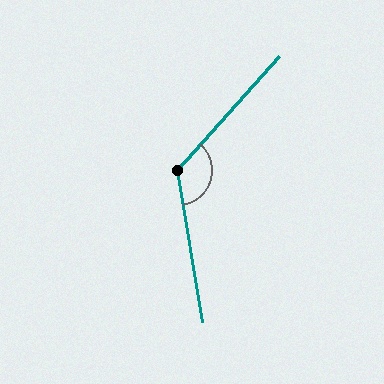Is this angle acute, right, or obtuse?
It is obtuse.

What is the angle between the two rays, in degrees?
Approximately 129 degrees.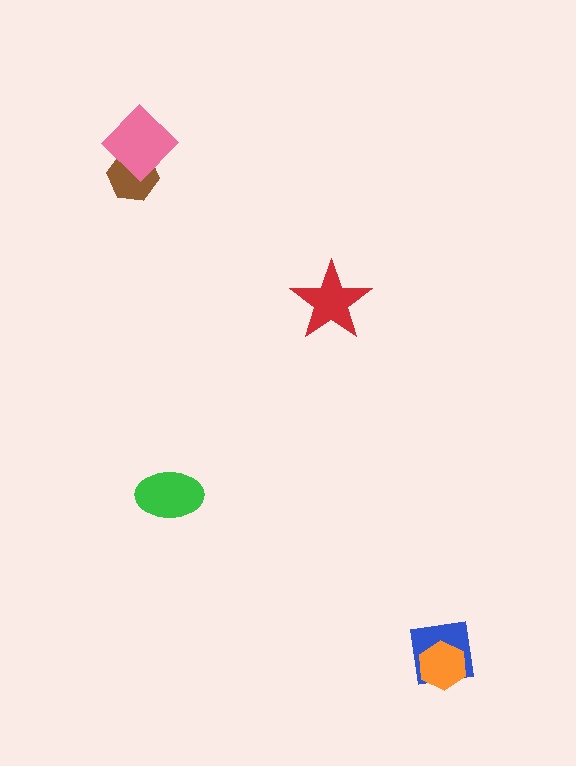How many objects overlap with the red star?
0 objects overlap with the red star.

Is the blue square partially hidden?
Yes, it is partially covered by another shape.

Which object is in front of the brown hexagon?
The pink diamond is in front of the brown hexagon.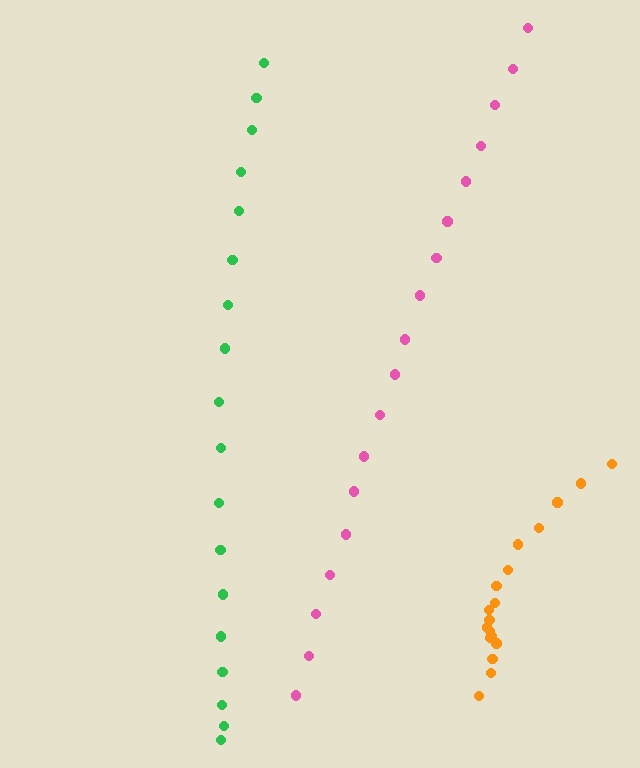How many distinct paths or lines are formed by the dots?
There are 3 distinct paths.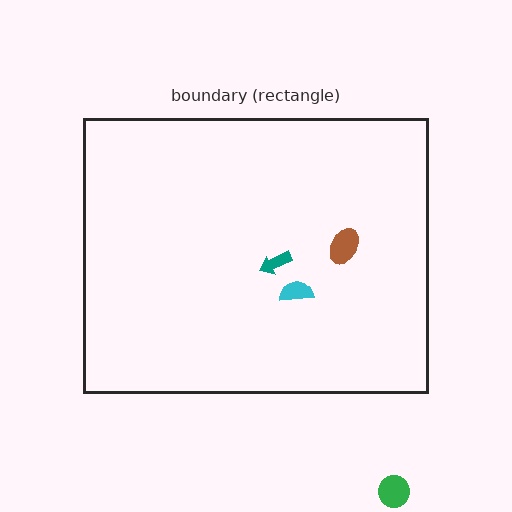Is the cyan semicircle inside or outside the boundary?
Inside.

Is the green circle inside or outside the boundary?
Outside.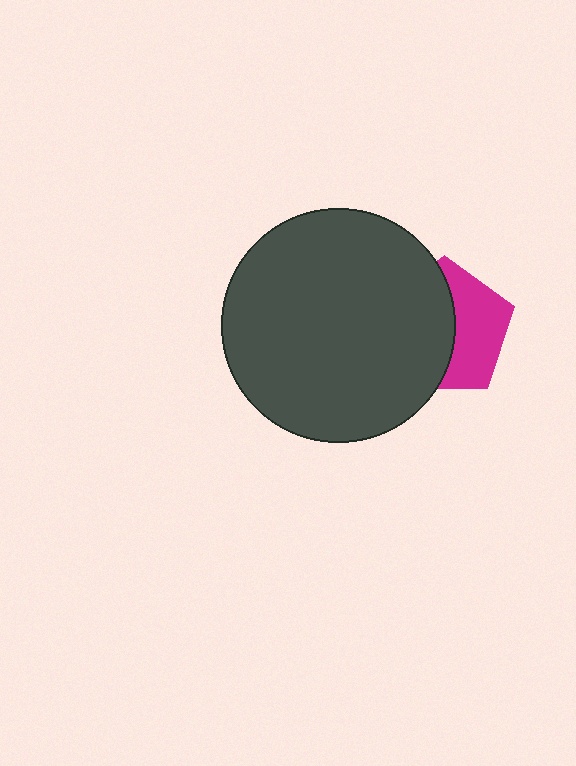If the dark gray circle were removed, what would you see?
You would see the complete magenta pentagon.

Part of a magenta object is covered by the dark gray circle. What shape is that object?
It is a pentagon.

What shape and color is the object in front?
The object in front is a dark gray circle.